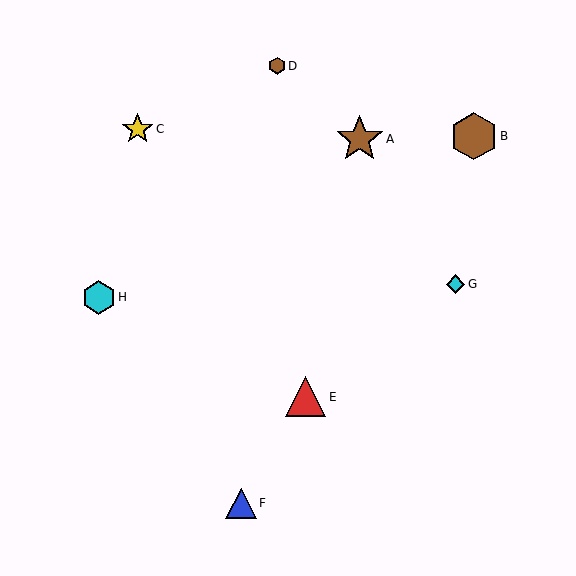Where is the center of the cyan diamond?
The center of the cyan diamond is at (456, 284).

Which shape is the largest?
The brown star (labeled A) is the largest.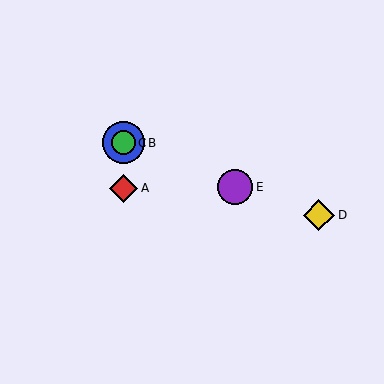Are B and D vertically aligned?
No, B is at x≈124 and D is at x≈319.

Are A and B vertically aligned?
Yes, both are at x≈124.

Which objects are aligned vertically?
Objects A, B, C are aligned vertically.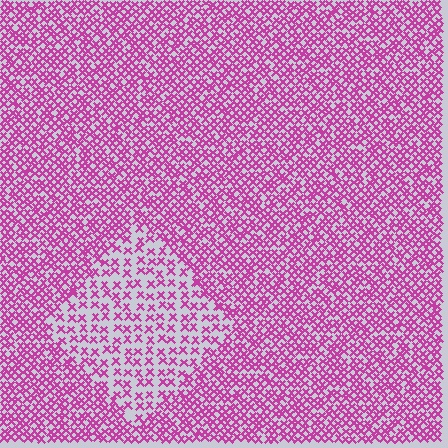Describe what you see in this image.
The image contains small magenta elements arranged at two different densities. A diamond-shaped region is visible where the elements are less densely packed than the surrounding area.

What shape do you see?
I see a diamond.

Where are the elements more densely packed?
The elements are more densely packed outside the diamond boundary.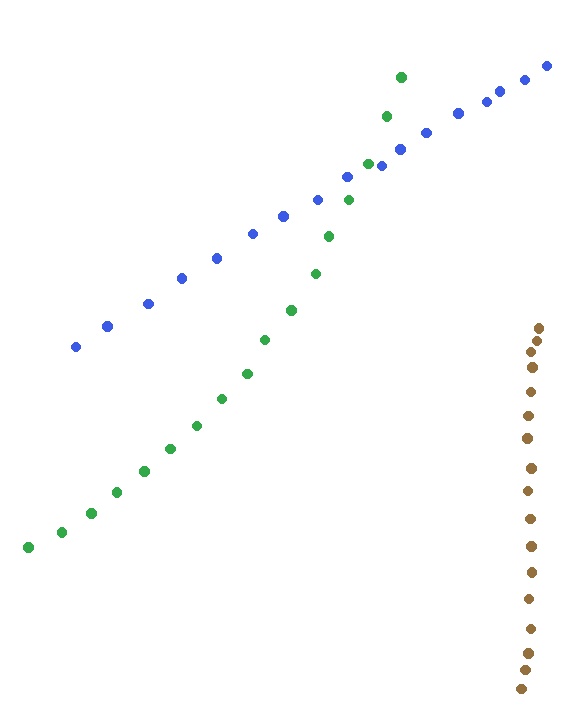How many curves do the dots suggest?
There are 3 distinct paths.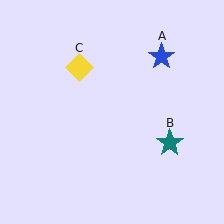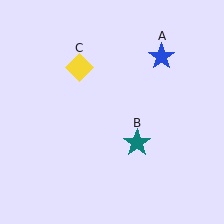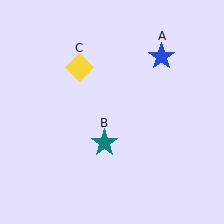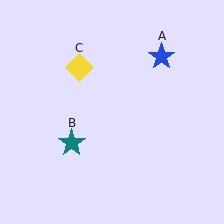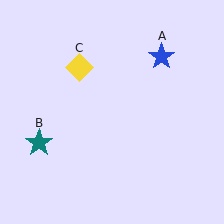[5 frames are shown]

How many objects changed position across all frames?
1 object changed position: teal star (object B).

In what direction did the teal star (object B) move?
The teal star (object B) moved left.